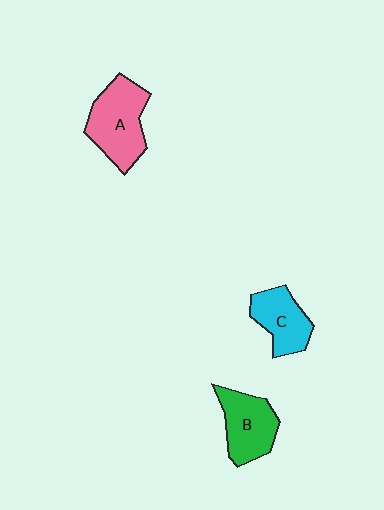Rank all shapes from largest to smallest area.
From largest to smallest: A (pink), B (green), C (cyan).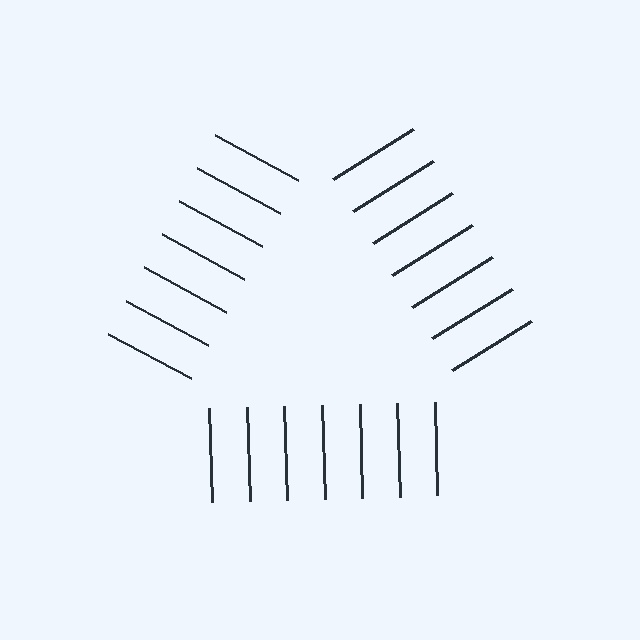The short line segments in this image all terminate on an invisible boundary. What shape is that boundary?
An illusory triangle — the line segments terminate on its edges but no continuous stroke is drawn.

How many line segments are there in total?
21 — 7 along each of the 3 edges.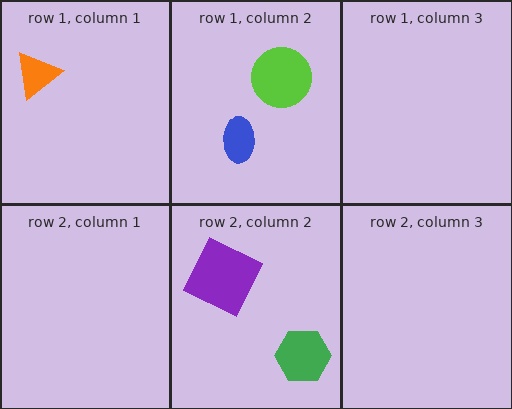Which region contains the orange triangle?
The row 1, column 1 region.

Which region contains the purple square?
The row 2, column 2 region.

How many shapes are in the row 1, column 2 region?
2.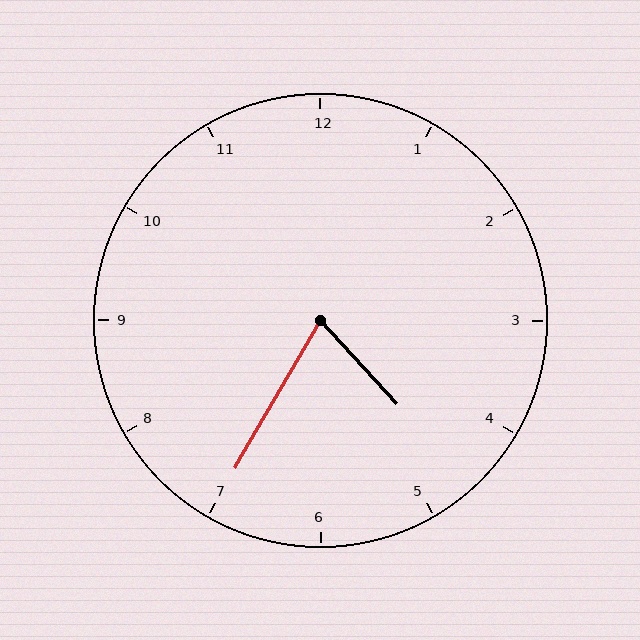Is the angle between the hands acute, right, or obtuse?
It is acute.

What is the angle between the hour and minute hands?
Approximately 72 degrees.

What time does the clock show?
4:35.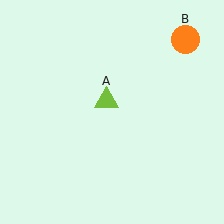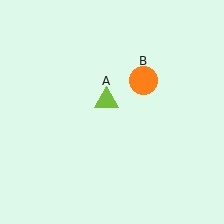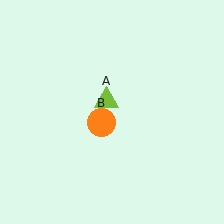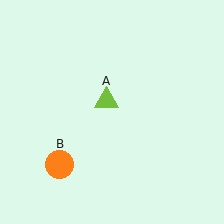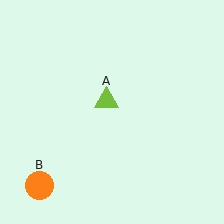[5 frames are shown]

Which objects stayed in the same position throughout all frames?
Lime triangle (object A) remained stationary.